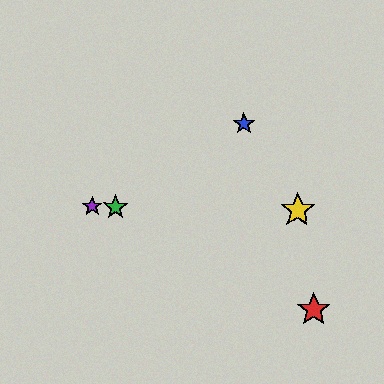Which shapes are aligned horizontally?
The green star, the yellow star, the purple star are aligned horizontally.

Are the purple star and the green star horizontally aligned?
Yes, both are at y≈207.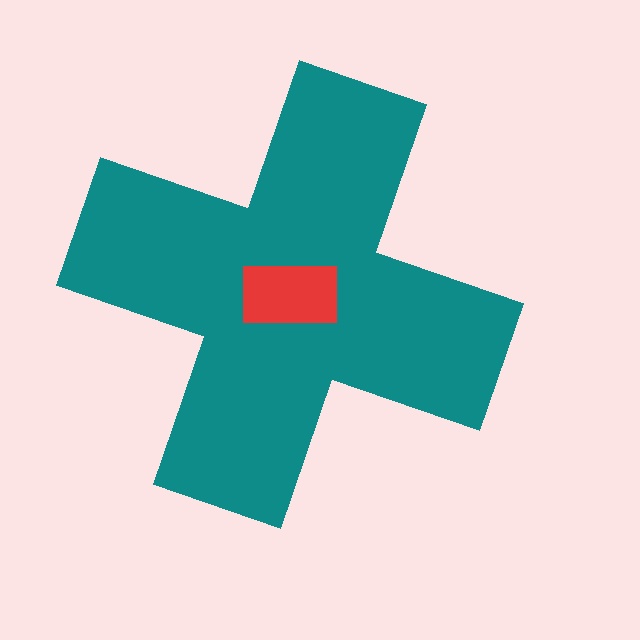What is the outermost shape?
The teal cross.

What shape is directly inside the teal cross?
The red rectangle.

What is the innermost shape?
The red rectangle.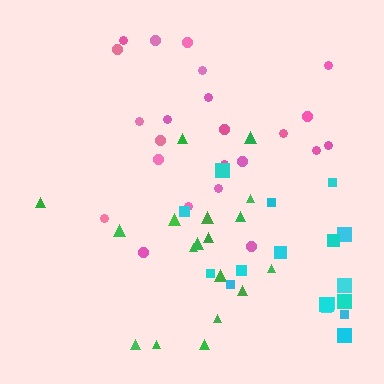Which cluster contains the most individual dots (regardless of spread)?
Pink (23).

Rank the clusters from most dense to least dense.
pink, cyan, green.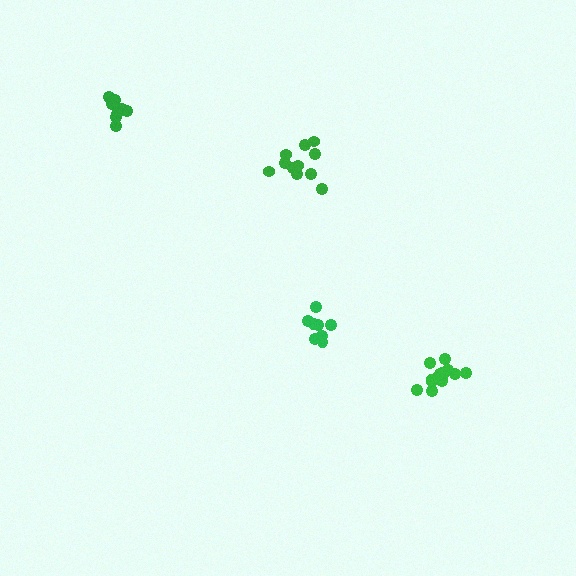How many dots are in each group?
Group 1: 8 dots, Group 2: 11 dots, Group 3: 8 dots, Group 4: 14 dots (41 total).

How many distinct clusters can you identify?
There are 4 distinct clusters.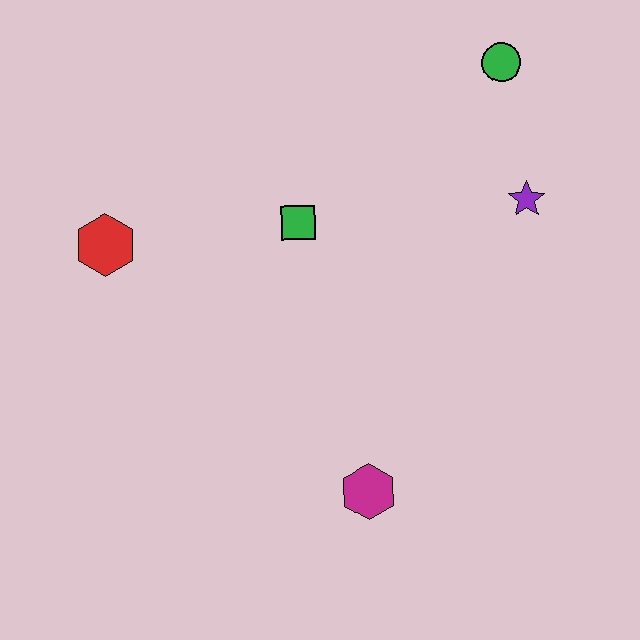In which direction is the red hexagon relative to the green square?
The red hexagon is to the left of the green square.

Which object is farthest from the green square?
The magenta hexagon is farthest from the green square.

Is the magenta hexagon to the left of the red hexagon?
No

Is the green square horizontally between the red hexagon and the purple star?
Yes